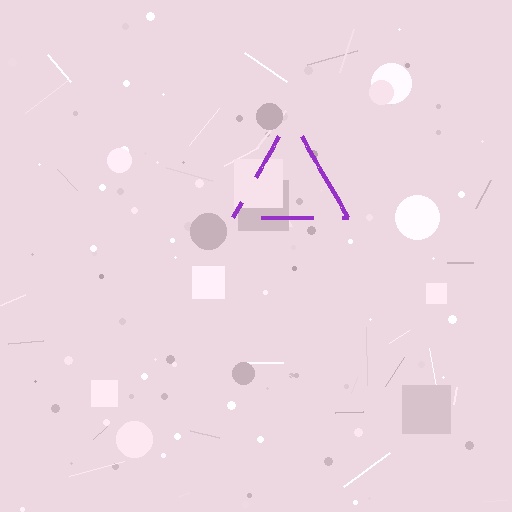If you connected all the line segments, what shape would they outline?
They would outline a triangle.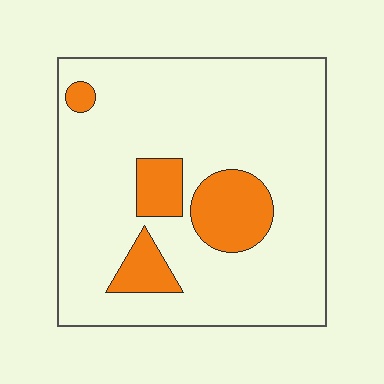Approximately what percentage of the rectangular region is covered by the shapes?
Approximately 15%.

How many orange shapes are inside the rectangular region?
4.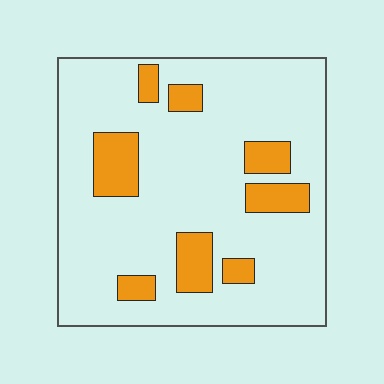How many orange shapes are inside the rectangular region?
8.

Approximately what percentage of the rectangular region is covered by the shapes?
Approximately 15%.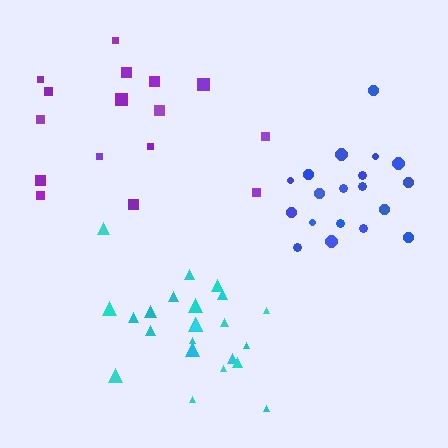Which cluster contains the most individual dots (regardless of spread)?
Cyan (23).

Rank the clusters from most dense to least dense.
blue, cyan, purple.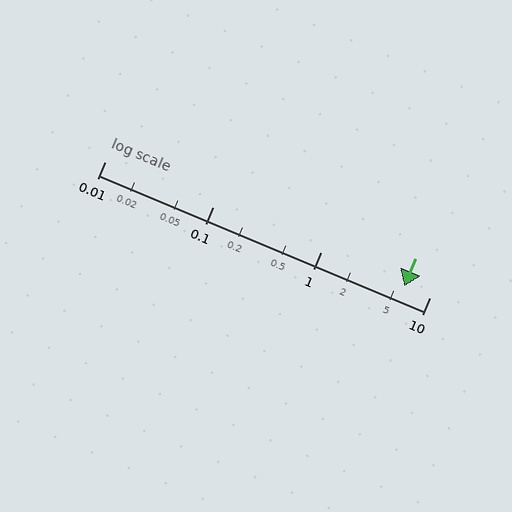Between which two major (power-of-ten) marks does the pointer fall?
The pointer is between 1 and 10.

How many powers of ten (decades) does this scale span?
The scale spans 3 decades, from 0.01 to 10.